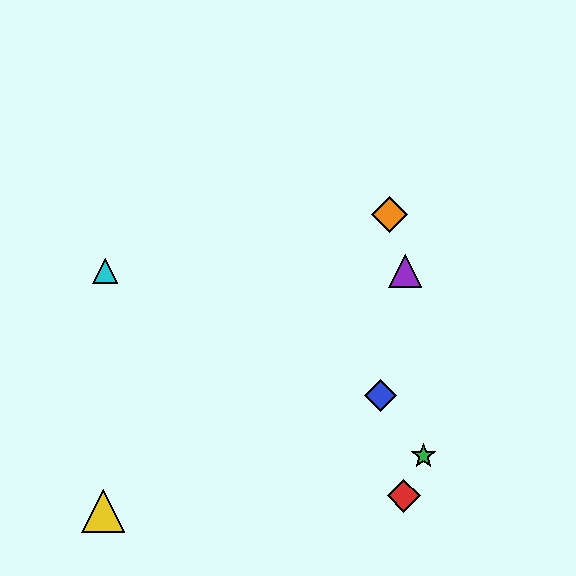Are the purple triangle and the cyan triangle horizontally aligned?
Yes, both are at y≈271.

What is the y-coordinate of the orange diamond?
The orange diamond is at y≈214.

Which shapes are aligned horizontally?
The purple triangle, the cyan triangle are aligned horizontally.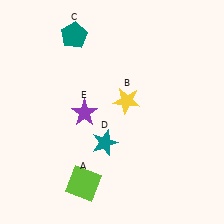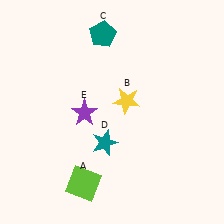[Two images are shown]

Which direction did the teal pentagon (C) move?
The teal pentagon (C) moved right.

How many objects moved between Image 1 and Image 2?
1 object moved between the two images.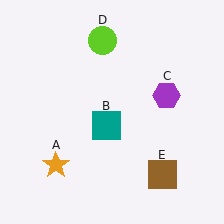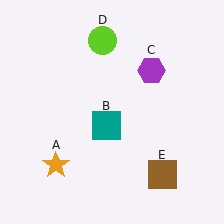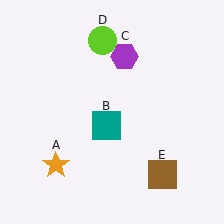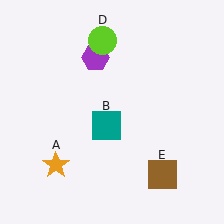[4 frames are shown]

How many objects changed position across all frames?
1 object changed position: purple hexagon (object C).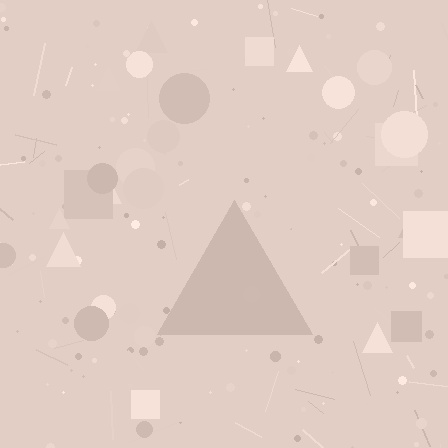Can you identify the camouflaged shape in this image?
The camouflaged shape is a triangle.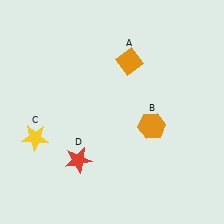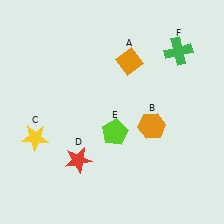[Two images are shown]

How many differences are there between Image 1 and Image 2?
There are 2 differences between the two images.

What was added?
A lime pentagon (E), a green cross (F) were added in Image 2.